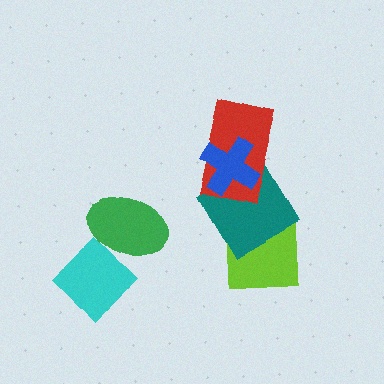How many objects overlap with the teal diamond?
3 objects overlap with the teal diamond.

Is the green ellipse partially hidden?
No, no other shape covers it.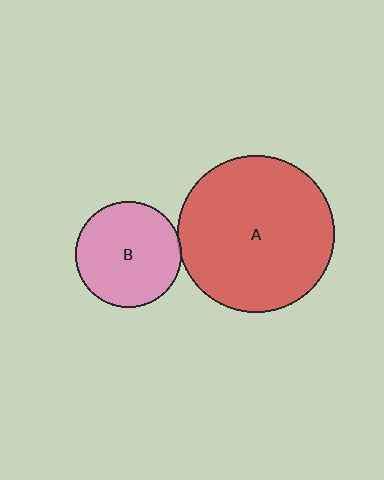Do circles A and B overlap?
Yes.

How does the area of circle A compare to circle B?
Approximately 2.2 times.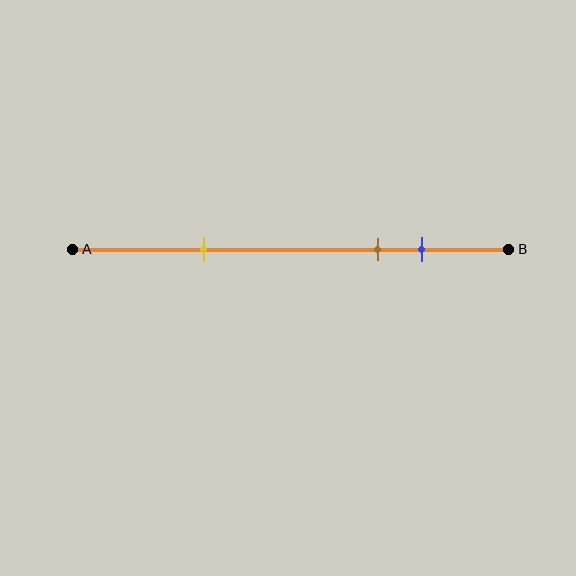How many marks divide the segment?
There are 3 marks dividing the segment.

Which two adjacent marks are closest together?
The brown and blue marks are the closest adjacent pair.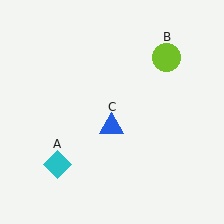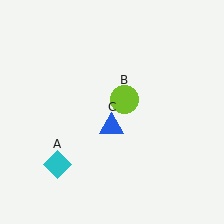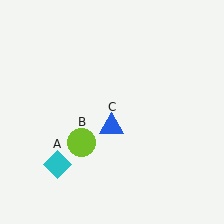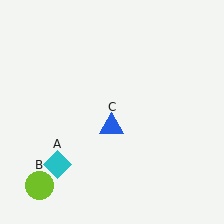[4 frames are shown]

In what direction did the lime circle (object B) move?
The lime circle (object B) moved down and to the left.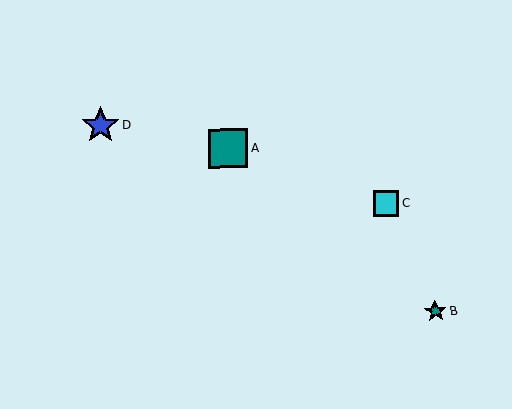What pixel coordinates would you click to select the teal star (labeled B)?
Click at (435, 311) to select the teal star B.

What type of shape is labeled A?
Shape A is a teal square.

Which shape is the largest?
The teal square (labeled A) is the largest.